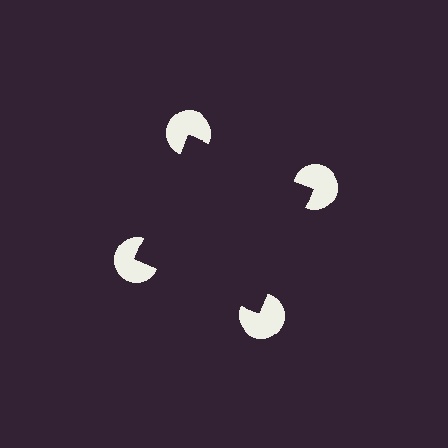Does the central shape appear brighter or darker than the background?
It typically appears slightly darker than the background, even though no actual brightness change is drawn.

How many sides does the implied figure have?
4 sides.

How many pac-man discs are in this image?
There are 4 — one at each vertex of the illusory square.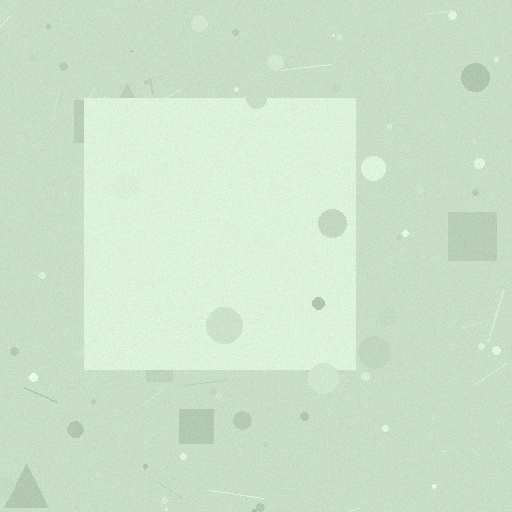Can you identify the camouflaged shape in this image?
The camouflaged shape is a square.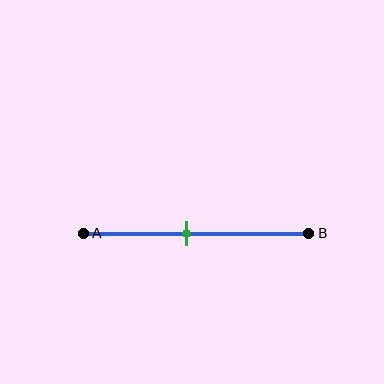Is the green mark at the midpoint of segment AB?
No, the mark is at about 45% from A, not at the 50% midpoint.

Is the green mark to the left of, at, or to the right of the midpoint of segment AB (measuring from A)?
The green mark is to the left of the midpoint of segment AB.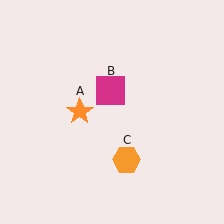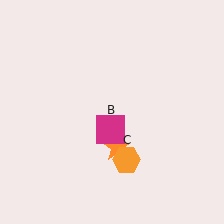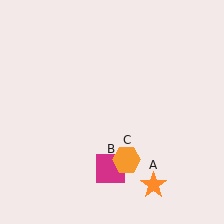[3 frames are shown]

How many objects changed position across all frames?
2 objects changed position: orange star (object A), magenta square (object B).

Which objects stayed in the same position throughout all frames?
Orange hexagon (object C) remained stationary.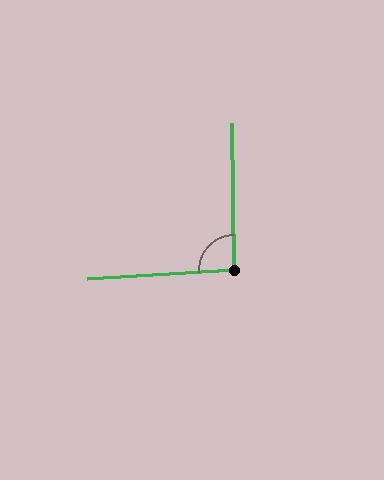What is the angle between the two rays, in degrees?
Approximately 92 degrees.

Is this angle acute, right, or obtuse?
It is approximately a right angle.